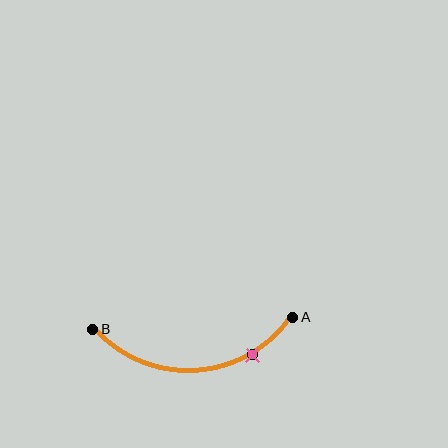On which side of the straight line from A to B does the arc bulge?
The arc bulges below the straight line connecting A and B.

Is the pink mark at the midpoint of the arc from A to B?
No. The pink mark lies on the arc but is closer to endpoint A. The arc midpoint would be at the point on the curve equidistant along the arc from both A and B.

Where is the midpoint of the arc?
The arc midpoint is the point on the curve farthest from the straight line joining A and B. It sits below that line.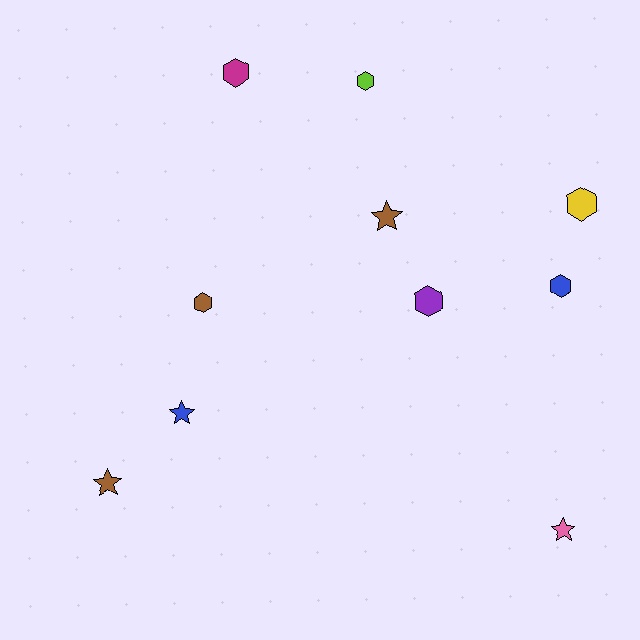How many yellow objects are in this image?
There is 1 yellow object.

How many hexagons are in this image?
There are 6 hexagons.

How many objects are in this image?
There are 10 objects.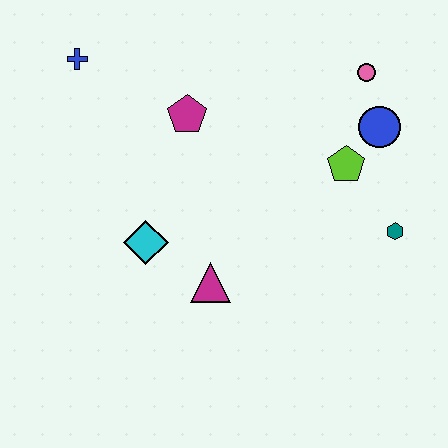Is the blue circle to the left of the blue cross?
No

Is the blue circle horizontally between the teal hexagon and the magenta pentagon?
Yes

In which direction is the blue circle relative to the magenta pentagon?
The blue circle is to the right of the magenta pentagon.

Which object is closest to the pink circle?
The blue circle is closest to the pink circle.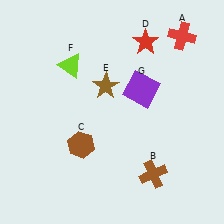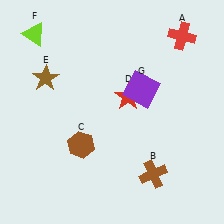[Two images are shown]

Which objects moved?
The objects that moved are: the red star (D), the brown star (E), the lime triangle (F).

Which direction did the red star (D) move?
The red star (D) moved down.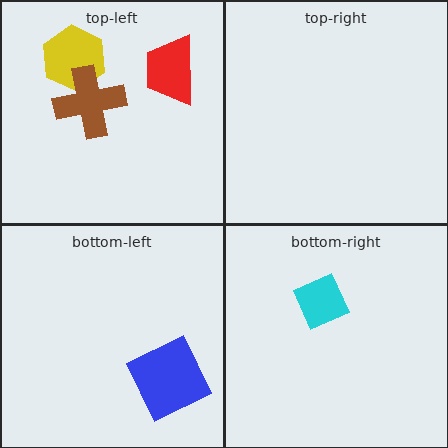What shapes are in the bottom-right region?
The cyan diamond.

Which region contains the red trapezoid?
The top-left region.